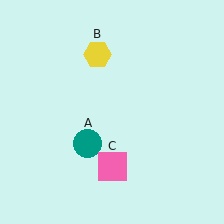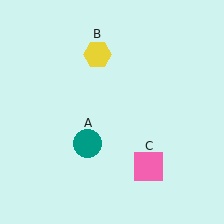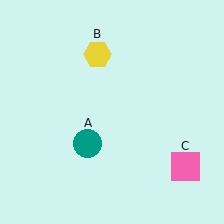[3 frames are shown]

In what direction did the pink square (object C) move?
The pink square (object C) moved right.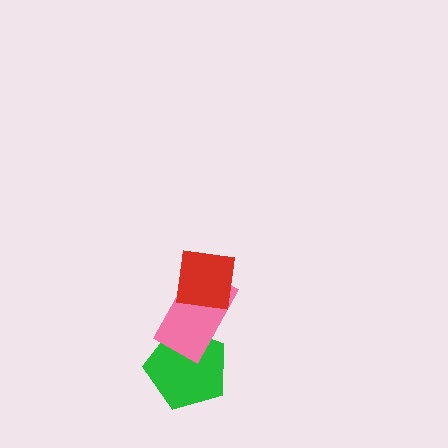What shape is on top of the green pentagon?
The pink rectangle is on top of the green pentagon.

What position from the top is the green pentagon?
The green pentagon is 3rd from the top.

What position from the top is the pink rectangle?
The pink rectangle is 2nd from the top.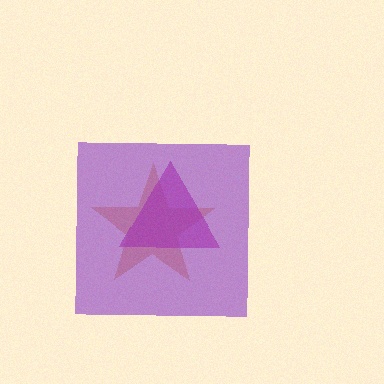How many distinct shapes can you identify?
There are 3 distinct shapes: an orange star, a magenta triangle, a purple square.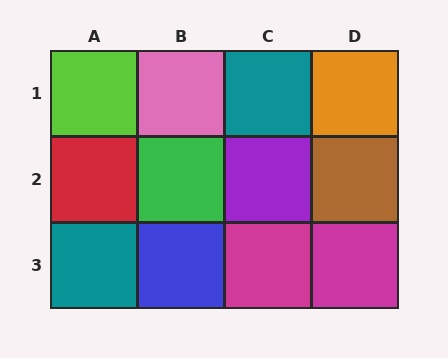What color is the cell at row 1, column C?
Teal.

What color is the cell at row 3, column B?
Blue.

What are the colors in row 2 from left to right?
Red, green, purple, brown.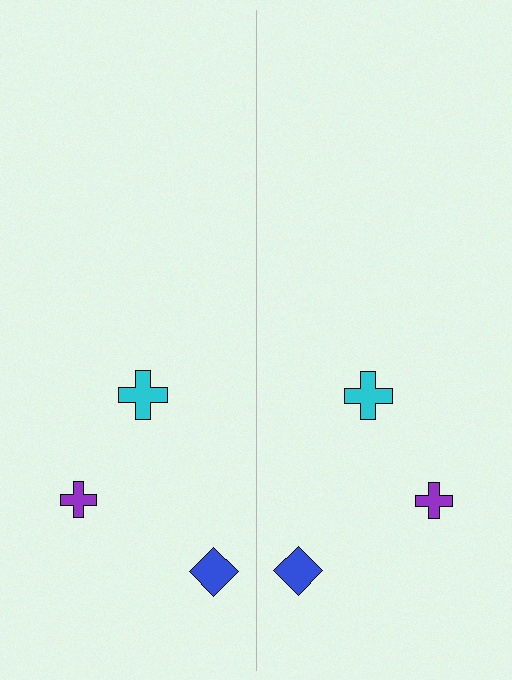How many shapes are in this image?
There are 6 shapes in this image.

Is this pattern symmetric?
Yes, this pattern has bilateral (reflection) symmetry.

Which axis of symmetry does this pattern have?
The pattern has a vertical axis of symmetry running through the center of the image.